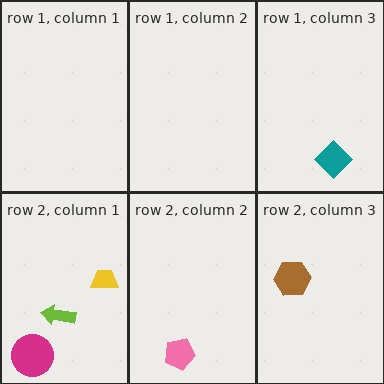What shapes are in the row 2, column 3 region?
The brown hexagon.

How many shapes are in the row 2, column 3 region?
1.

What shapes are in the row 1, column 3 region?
The teal diamond.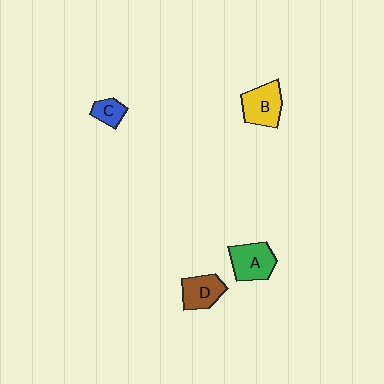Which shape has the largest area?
Shape A (green).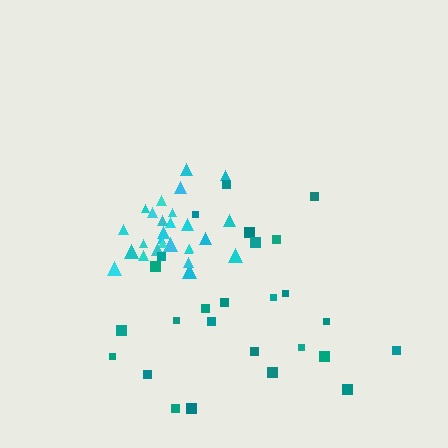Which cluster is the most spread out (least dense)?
Teal.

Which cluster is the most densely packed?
Cyan.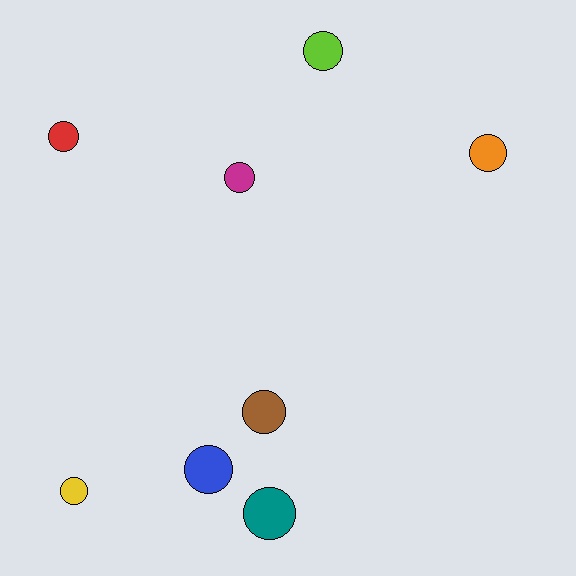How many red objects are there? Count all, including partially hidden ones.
There is 1 red object.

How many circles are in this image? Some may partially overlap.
There are 8 circles.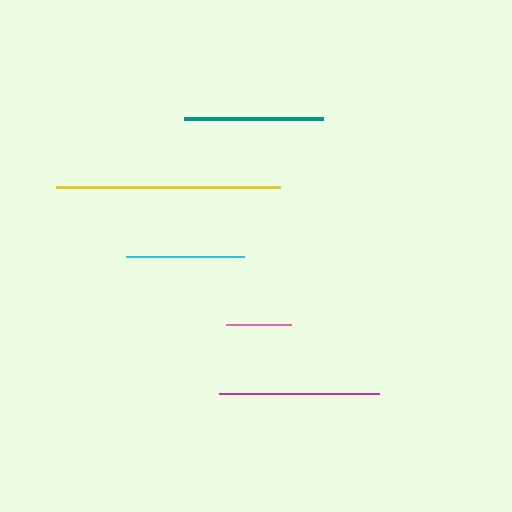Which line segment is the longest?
The yellow line is the longest at approximately 225 pixels.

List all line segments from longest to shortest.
From longest to shortest: yellow, magenta, teal, cyan, pink.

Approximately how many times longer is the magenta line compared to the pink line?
The magenta line is approximately 2.4 times the length of the pink line.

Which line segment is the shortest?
The pink line is the shortest at approximately 65 pixels.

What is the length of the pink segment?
The pink segment is approximately 65 pixels long.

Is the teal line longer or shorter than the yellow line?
The yellow line is longer than the teal line.